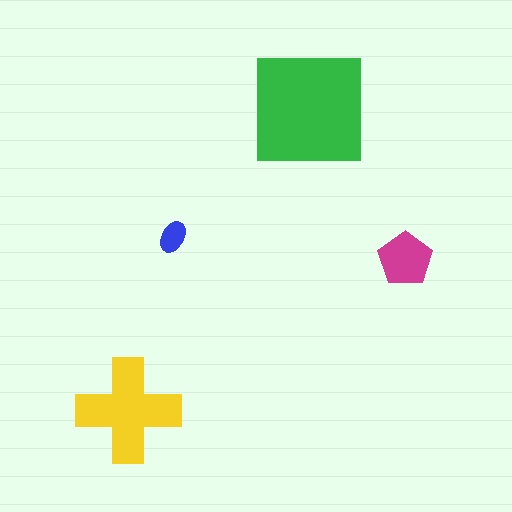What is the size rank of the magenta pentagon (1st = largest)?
3rd.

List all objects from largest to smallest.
The green square, the yellow cross, the magenta pentagon, the blue ellipse.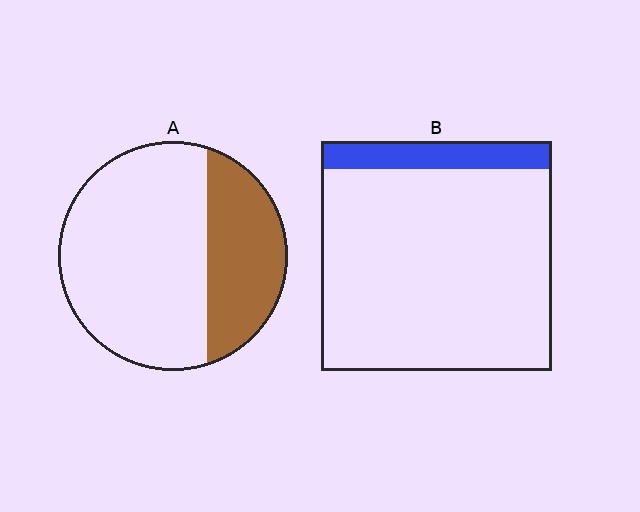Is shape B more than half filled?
No.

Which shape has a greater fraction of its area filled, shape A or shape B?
Shape A.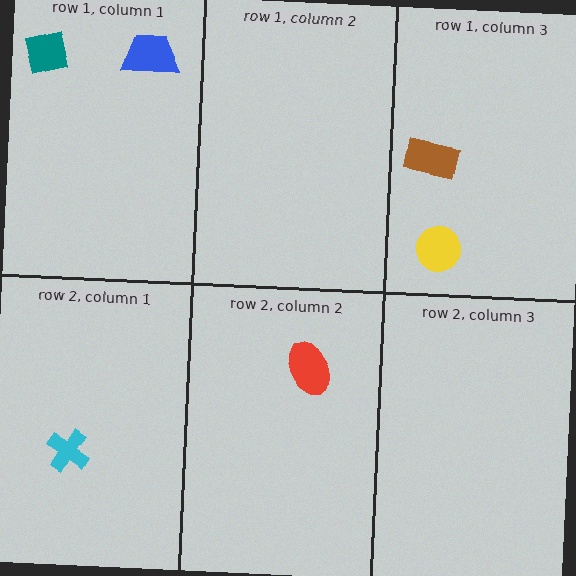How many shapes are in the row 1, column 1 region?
2.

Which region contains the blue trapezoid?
The row 1, column 1 region.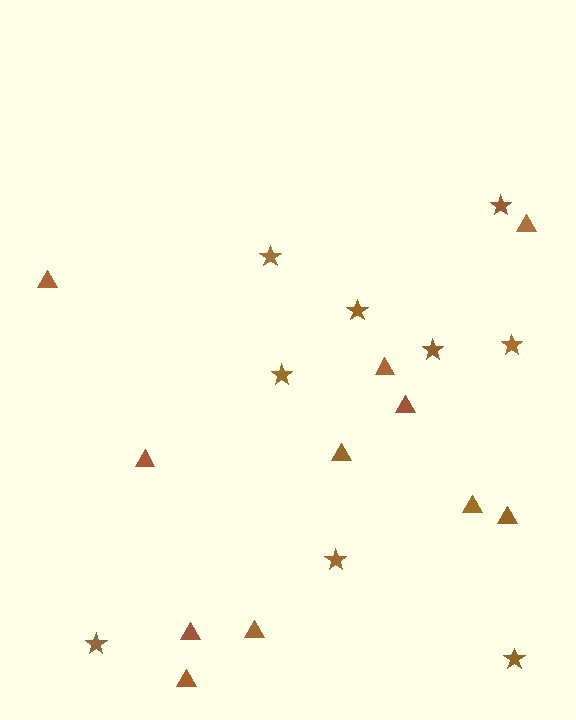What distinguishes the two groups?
There are 2 groups: one group of stars (9) and one group of triangles (11).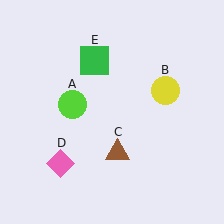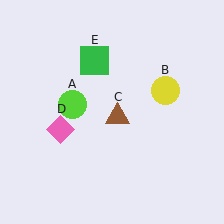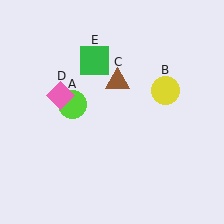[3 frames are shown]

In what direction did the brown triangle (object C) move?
The brown triangle (object C) moved up.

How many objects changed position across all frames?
2 objects changed position: brown triangle (object C), pink diamond (object D).